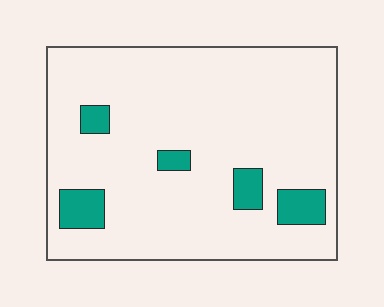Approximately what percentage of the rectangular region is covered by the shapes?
Approximately 10%.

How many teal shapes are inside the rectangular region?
5.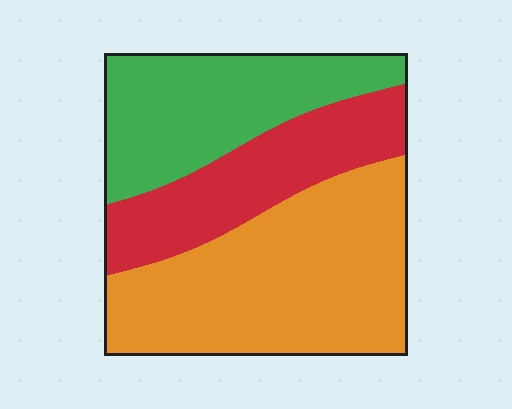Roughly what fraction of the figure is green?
Green takes up about one quarter (1/4) of the figure.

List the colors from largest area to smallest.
From largest to smallest: orange, green, red.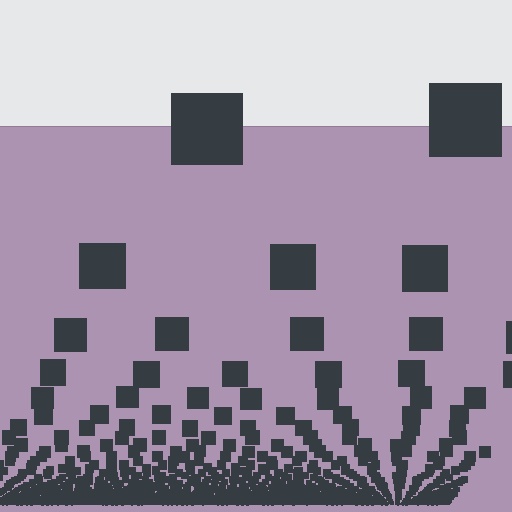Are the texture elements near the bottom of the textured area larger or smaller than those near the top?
Smaller. The gradient is inverted — elements near the bottom are smaller and denser.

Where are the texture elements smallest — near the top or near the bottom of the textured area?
Near the bottom.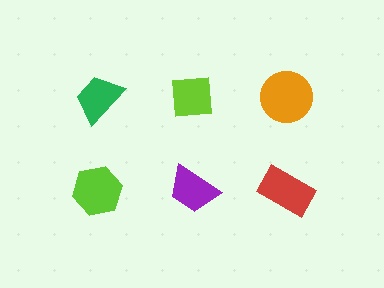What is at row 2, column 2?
A purple trapezoid.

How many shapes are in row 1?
3 shapes.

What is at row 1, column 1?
A green trapezoid.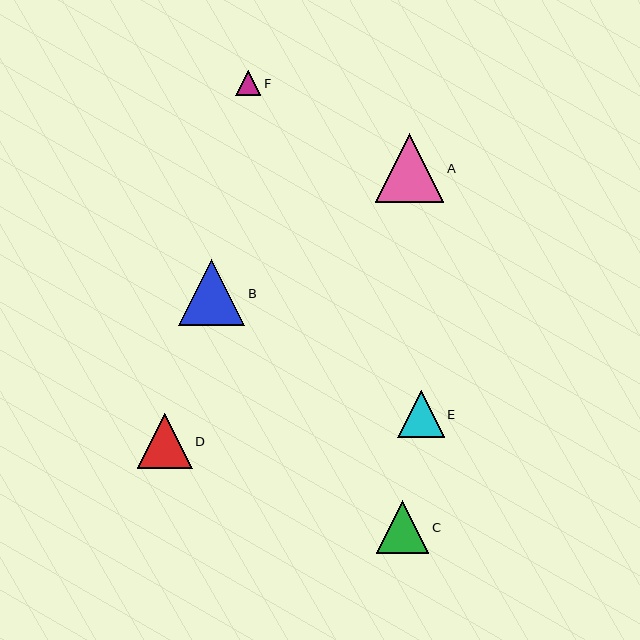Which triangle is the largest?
Triangle A is the largest with a size of approximately 69 pixels.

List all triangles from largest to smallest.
From largest to smallest: A, B, D, C, E, F.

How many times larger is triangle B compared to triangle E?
Triangle B is approximately 1.4 times the size of triangle E.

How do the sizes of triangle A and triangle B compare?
Triangle A and triangle B are approximately the same size.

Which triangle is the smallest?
Triangle F is the smallest with a size of approximately 25 pixels.